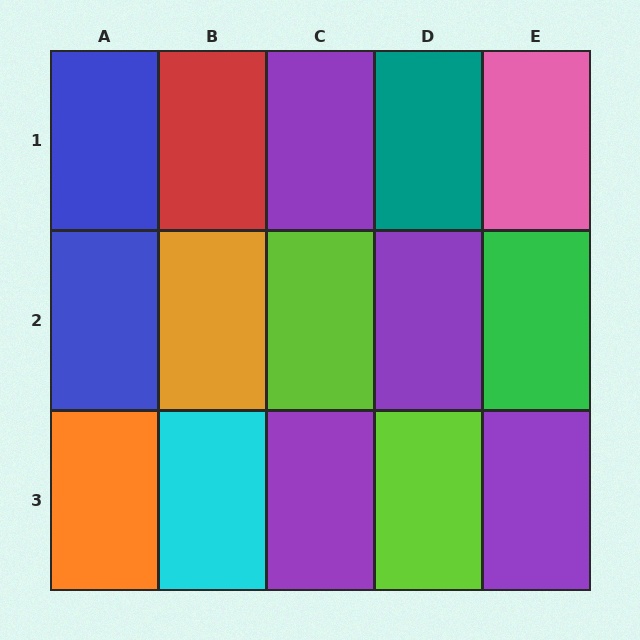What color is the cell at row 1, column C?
Purple.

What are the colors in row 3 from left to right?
Orange, cyan, purple, lime, purple.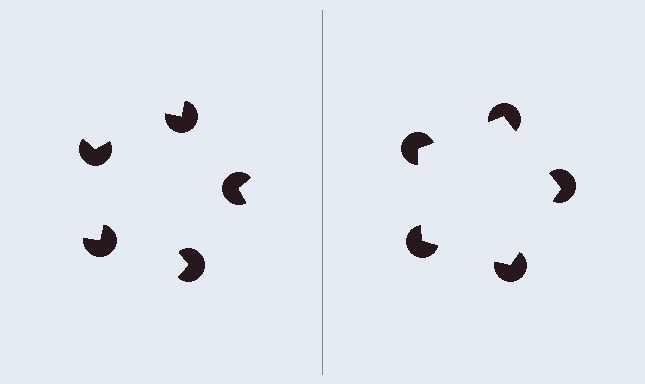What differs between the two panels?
The pac-man discs are positioned identically on both sides; only the wedge orientations differ. On the right they align to a pentagon; on the left they are misaligned.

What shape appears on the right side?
An illusory pentagon.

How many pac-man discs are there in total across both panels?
10 — 5 on each side.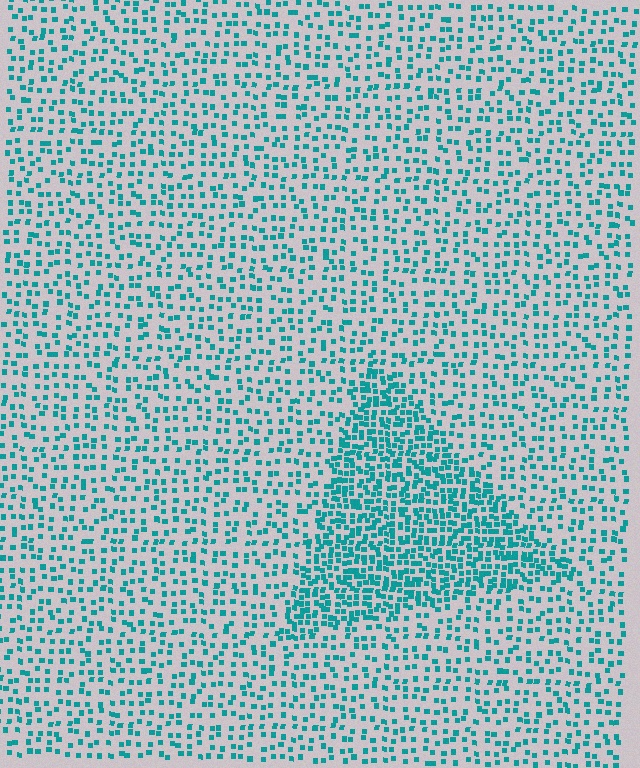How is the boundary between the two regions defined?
The boundary is defined by a change in element density (approximately 2.2x ratio). All elements are the same color, size, and shape.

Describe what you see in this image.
The image contains small teal elements arranged at two different densities. A triangle-shaped region is visible where the elements are more densely packed than the surrounding area.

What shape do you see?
I see a triangle.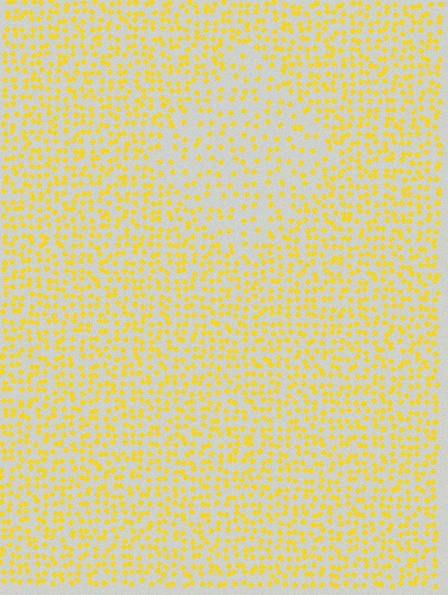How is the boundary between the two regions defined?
The boundary is defined by a change in element density (approximately 1.9x ratio). All elements are the same color, size, and shape.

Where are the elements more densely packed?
The elements are more densely packed outside the diamond boundary.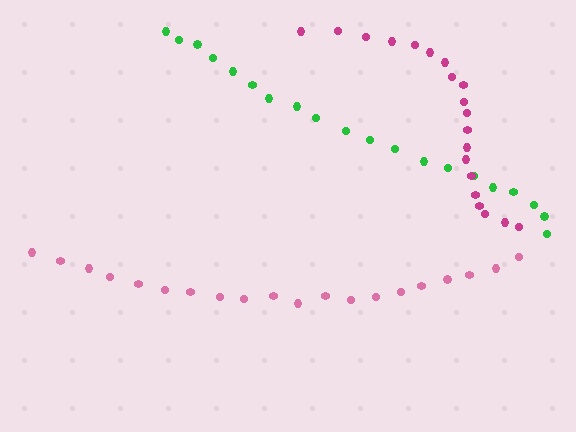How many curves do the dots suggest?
There are 3 distinct paths.